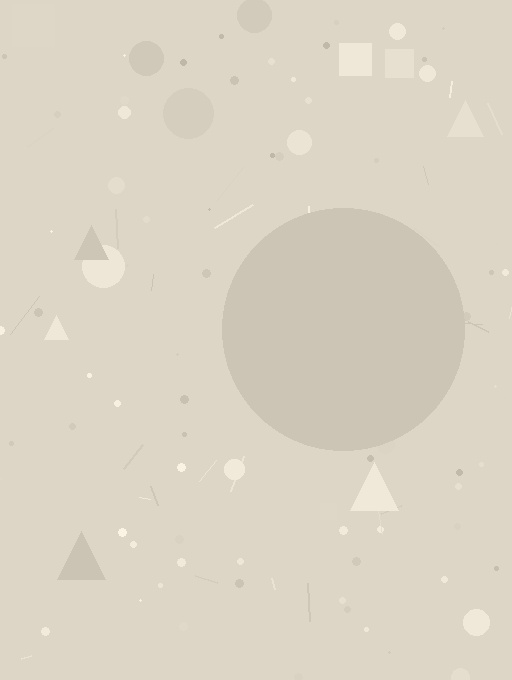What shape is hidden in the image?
A circle is hidden in the image.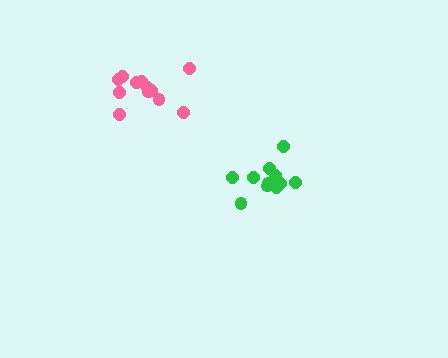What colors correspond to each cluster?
The clusters are colored: green, pink.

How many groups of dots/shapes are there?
There are 2 groups.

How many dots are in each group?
Group 1: 11 dots, Group 2: 12 dots (23 total).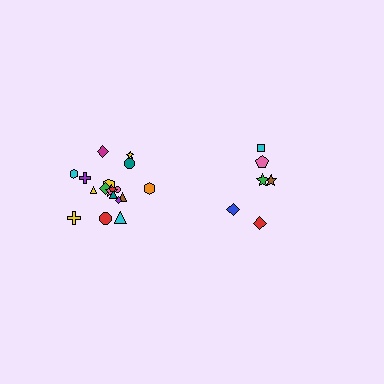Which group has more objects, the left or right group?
The left group.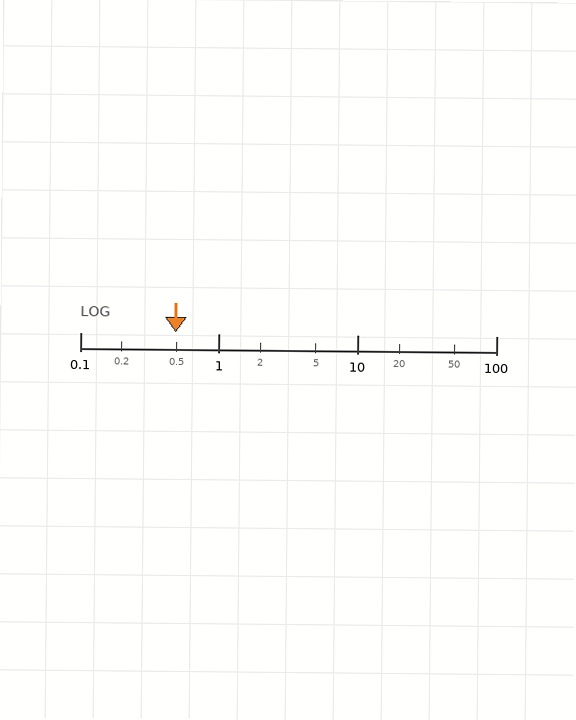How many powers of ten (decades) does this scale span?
The scale spans 3 decades, from 0.1 to 100.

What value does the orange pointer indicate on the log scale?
The pointer indicates approximately 0.49.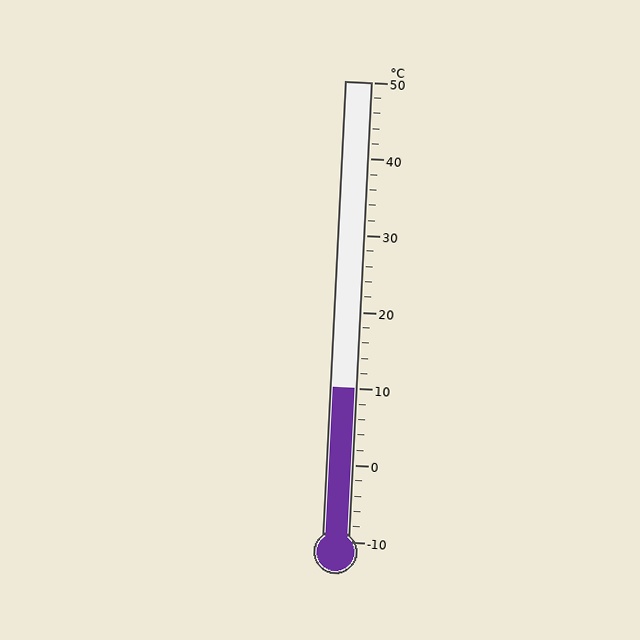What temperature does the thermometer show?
The thermometer shows approximately 10°C.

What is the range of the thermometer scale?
The thermometer scale ranges from -10°C to 50°C.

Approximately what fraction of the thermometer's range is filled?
The thermometer is filled to approximately 35% of its range.